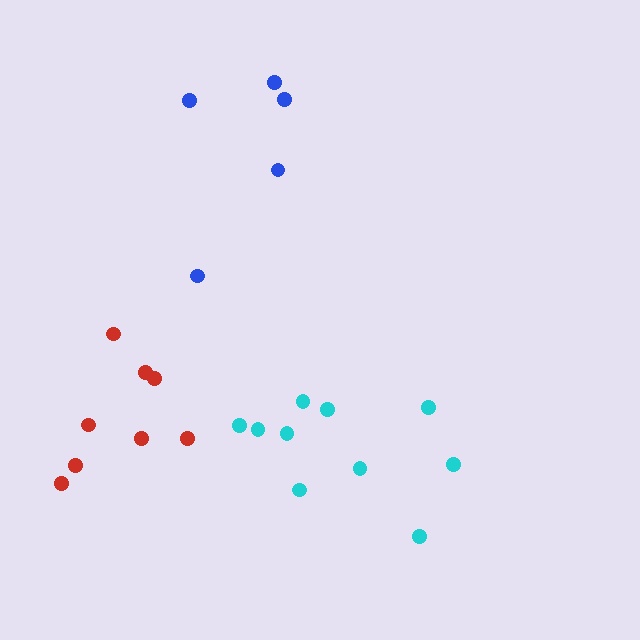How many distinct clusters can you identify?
There are 3 distinct clusters.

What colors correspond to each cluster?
The clusters are colored: cyan, blue, red.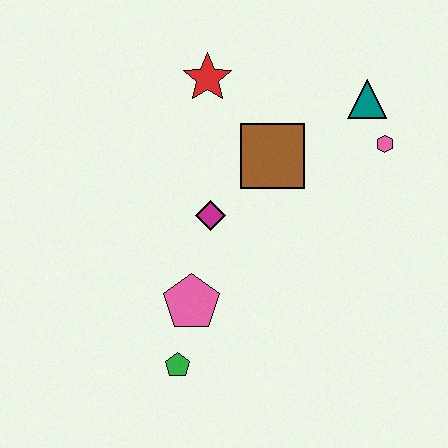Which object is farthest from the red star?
The green pentagon is farthest from the red star.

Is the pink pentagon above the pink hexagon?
No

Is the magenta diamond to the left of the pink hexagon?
Yes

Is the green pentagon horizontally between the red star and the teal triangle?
No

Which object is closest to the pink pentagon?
The green pentagon is closest to the pink pentagon.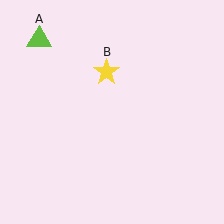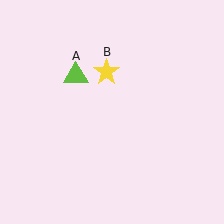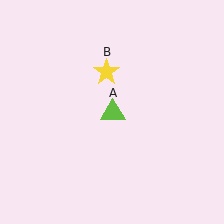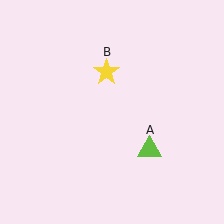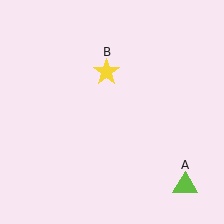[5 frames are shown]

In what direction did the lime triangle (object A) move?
The lime triangle (object A) moved down and to the right.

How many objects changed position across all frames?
1 object changed position: lime triangle (object A).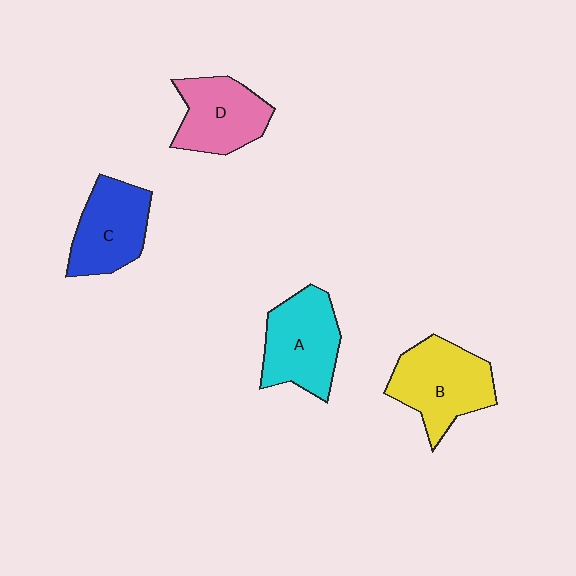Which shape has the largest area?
Shape B (yellow).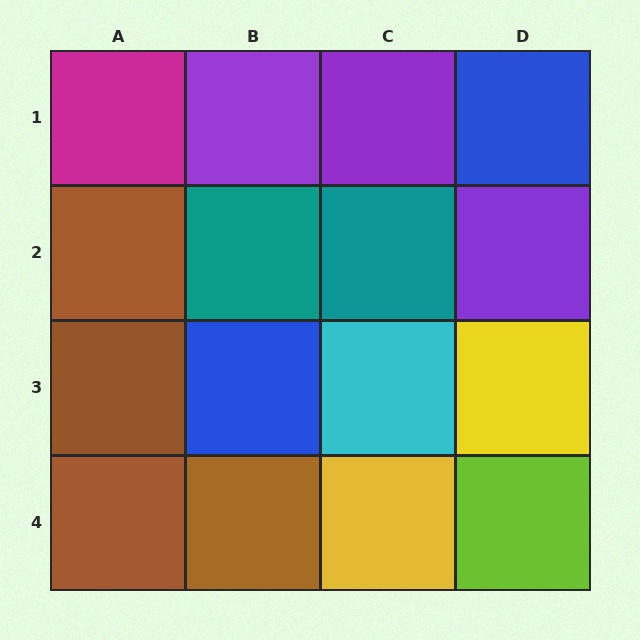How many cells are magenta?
1 cell is magenta.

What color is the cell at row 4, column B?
Brown.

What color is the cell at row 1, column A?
Magenta.